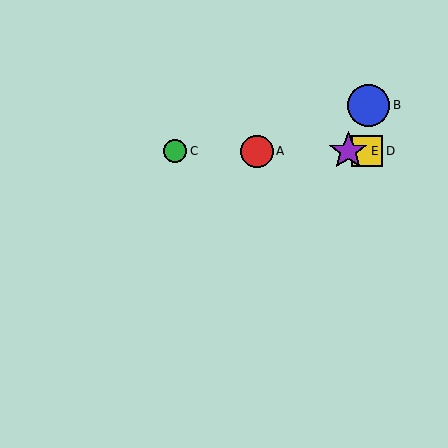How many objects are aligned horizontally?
4 objects (A, C, D, E) are aligned horizontally.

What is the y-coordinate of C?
Object C is at y≈151.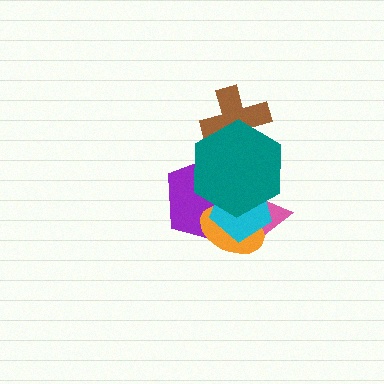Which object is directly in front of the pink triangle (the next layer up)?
The purple pentagon is directly in front of the pink triangle.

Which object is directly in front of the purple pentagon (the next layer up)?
The orange ellipse is directly in front of the purple pentagon.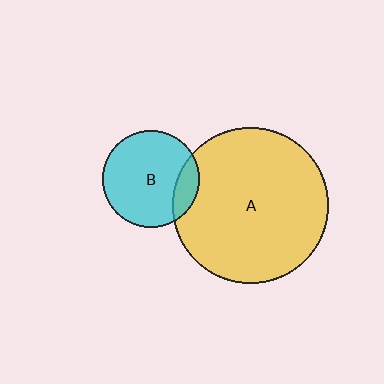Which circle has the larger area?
Circle A (yellow).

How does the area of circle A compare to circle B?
Approximately 2.5 times.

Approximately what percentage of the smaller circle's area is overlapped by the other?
Approximately 15%.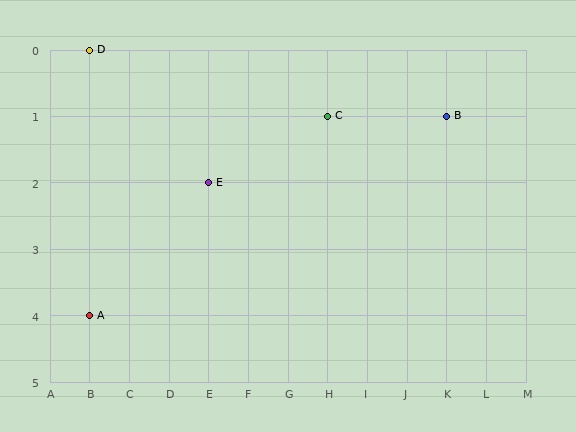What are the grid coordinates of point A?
Point A is at grid coordinates (B, 4).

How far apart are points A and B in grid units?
Points A and B are 9 columns and 3 rows apart (about 9.5 grid units diagonally).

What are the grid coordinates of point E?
Point E is at grid coordinates (E, 2).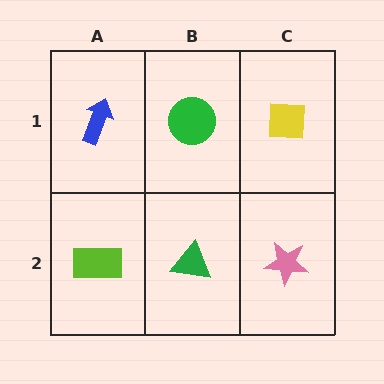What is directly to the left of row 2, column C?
A green triangle.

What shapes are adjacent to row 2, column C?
A yellow square (row 1, column C), a green triangle (row 2, column B).